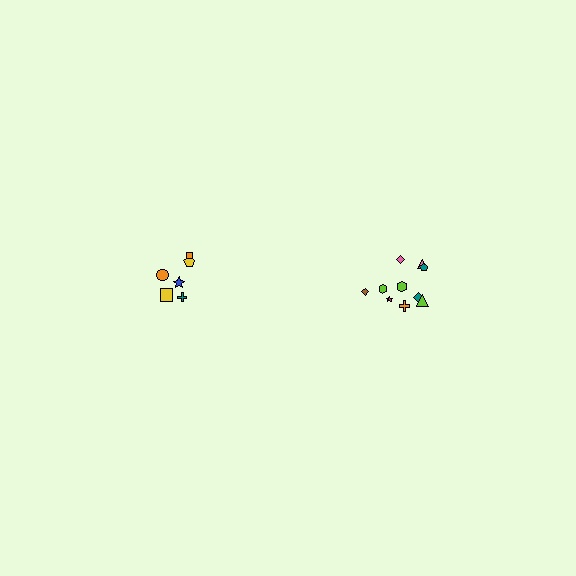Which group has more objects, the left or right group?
The right group.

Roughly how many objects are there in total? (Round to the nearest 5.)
Roughly 15 objects in total.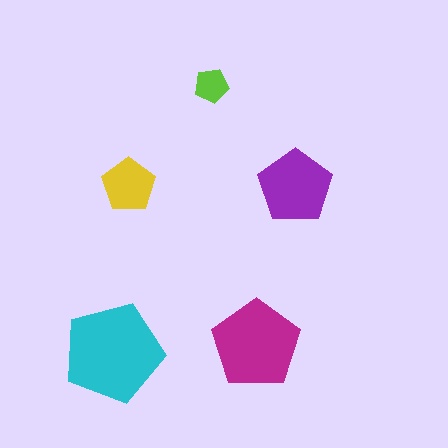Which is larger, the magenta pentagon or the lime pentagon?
The magenta one.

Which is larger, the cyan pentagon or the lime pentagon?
The cyan one.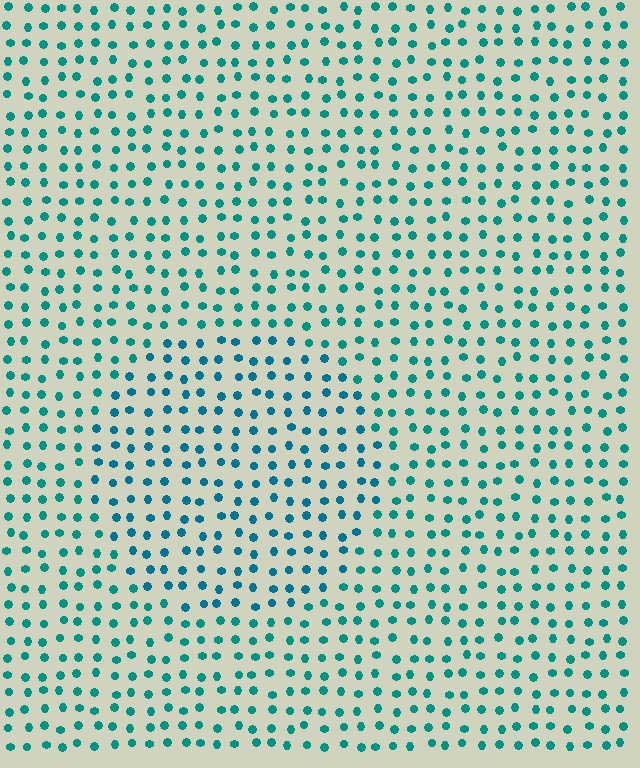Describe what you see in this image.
The image is filled with small teal elements in a uniform arrangement. A circle-shaped region is visible where the elements are tinted to a slightly different hue, forming a subtle color boundary.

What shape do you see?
I see a circle.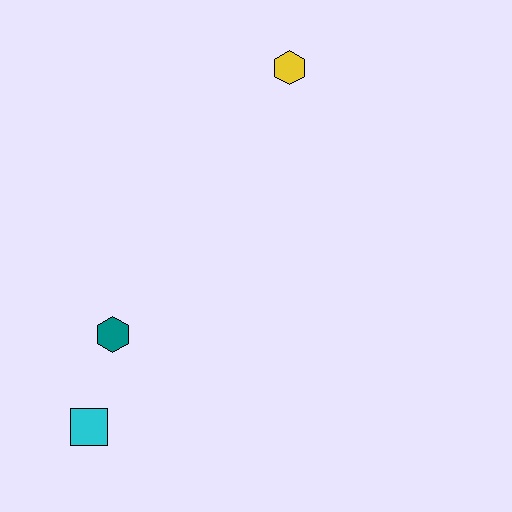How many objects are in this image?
There are 3 objects.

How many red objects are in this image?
There are no red objects.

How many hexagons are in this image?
There are 2 hexagons.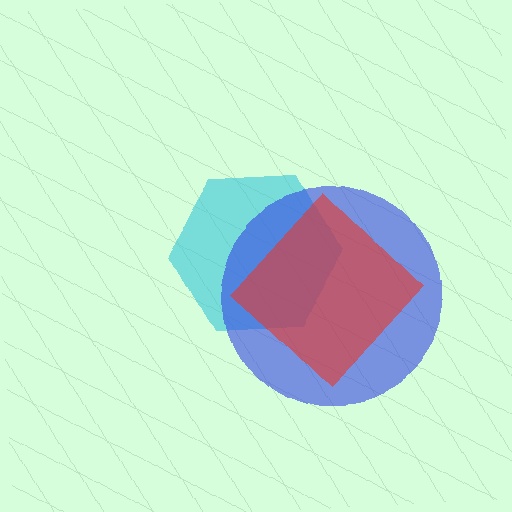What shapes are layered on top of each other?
The layered shapes are: a cyan hexagon, a blue circle, a red diamond.